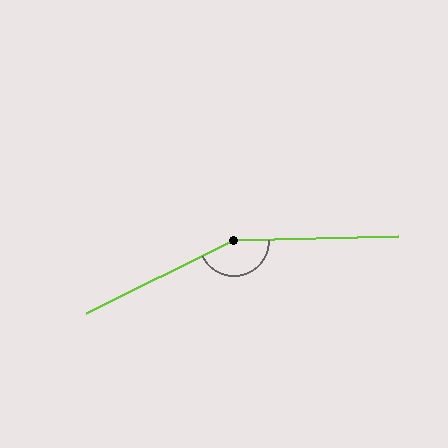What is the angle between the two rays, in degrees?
Approximately 155 degrees.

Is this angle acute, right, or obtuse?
It is obtuse.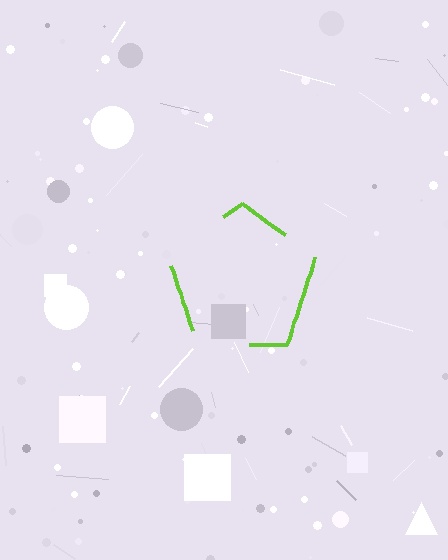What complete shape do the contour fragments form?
The contour fragments form a pentagon.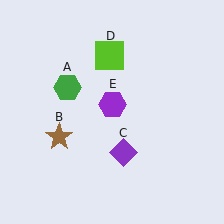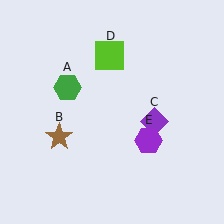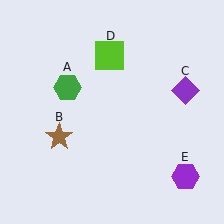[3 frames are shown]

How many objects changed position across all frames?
2 objects changed position: purple diamond (object C), purple hexagon (object E).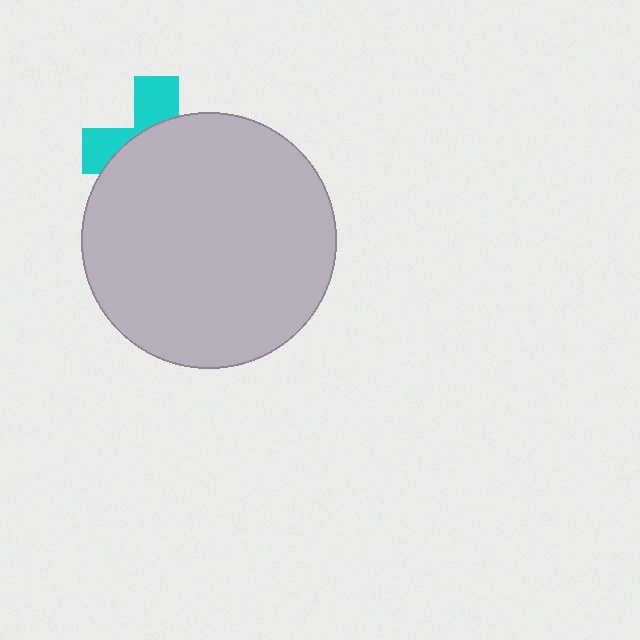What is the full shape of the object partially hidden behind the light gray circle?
The partially hidden object is a cyan cross.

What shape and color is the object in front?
The object in front is a light gray circle.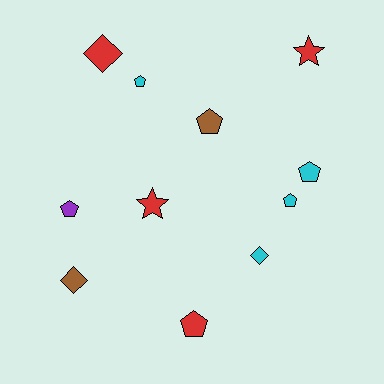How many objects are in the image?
There are 11 objects.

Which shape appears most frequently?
Pentagon, with 6 objects.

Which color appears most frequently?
Cyan, with 4 objects.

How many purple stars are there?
There are no purple stars.